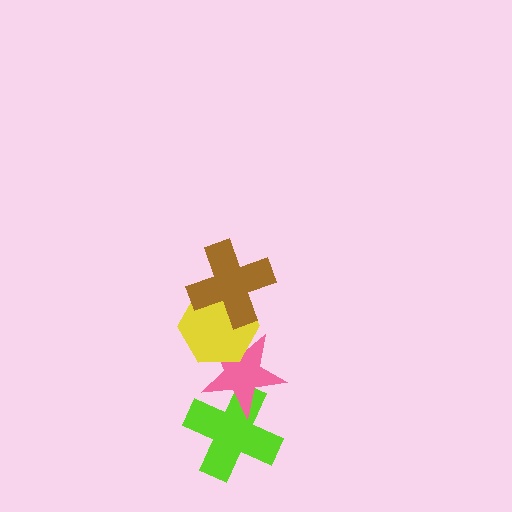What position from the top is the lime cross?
The lime cross is 4th from the top.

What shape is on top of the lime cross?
The pink star is on top of the lime cross.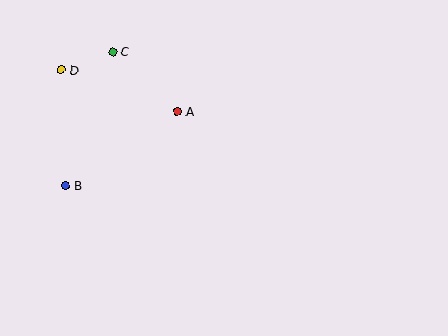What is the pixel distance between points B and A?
The distance between B and A is 134 pixels.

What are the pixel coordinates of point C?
Point C is at (113, 52).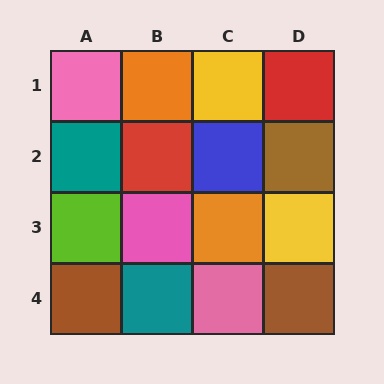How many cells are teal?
2 cells are teal.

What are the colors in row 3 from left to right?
Lime, pink, orange, yellow.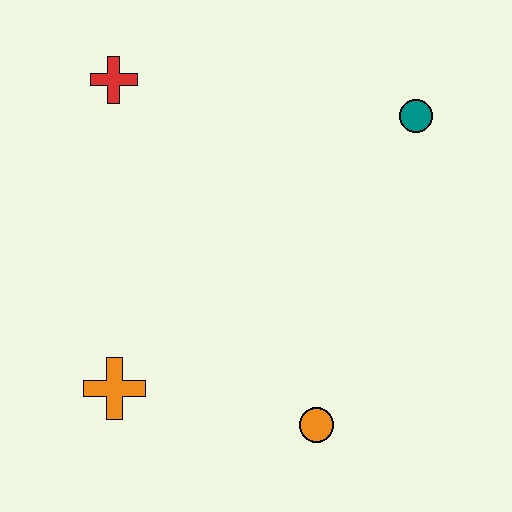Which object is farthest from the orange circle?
The red cross is farthest from the orange circle.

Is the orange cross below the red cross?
Yes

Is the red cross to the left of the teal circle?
Yes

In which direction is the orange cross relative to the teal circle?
The orange cross is to the left of the teal circle.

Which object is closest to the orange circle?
The orange cross is closest to the orange circle.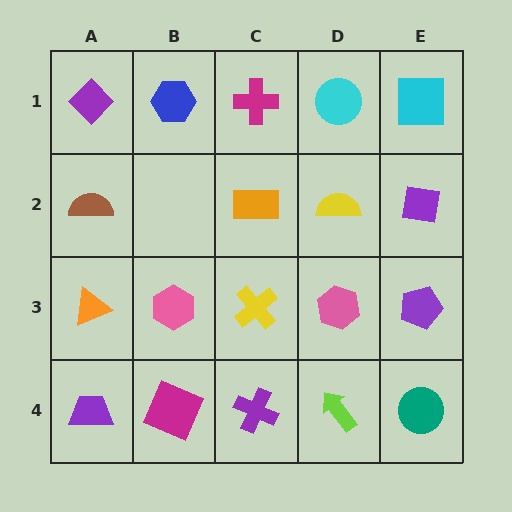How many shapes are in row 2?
4 shapes.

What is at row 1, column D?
A cyan circle.